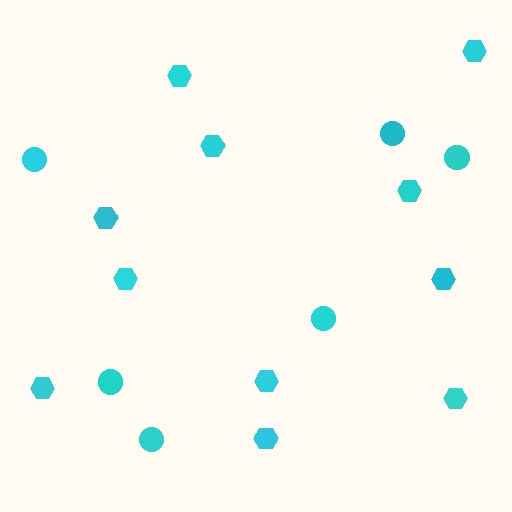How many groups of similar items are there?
There are 2 groups: one group of circles (6) and one group of hexagons (11).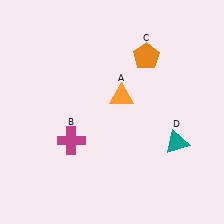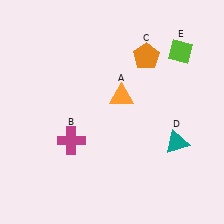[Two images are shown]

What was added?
A lime diamond (E) was added in Image 2.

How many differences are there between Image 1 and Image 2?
There is 1 difference between the two images.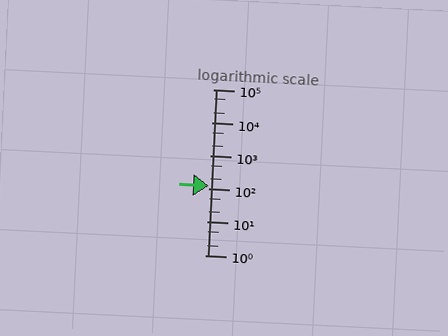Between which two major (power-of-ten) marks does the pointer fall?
The pointer is between 100 and 1000.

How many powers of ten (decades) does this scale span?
The scale spans 5 decades, from 1 to 100000.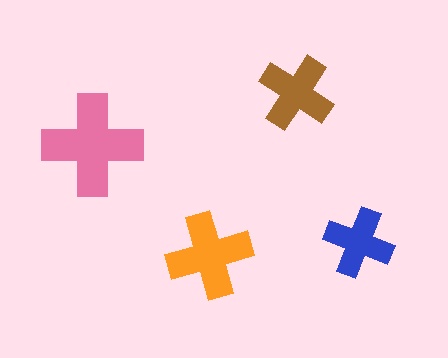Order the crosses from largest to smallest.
the pink one, the orange one, the brown one, the blue one.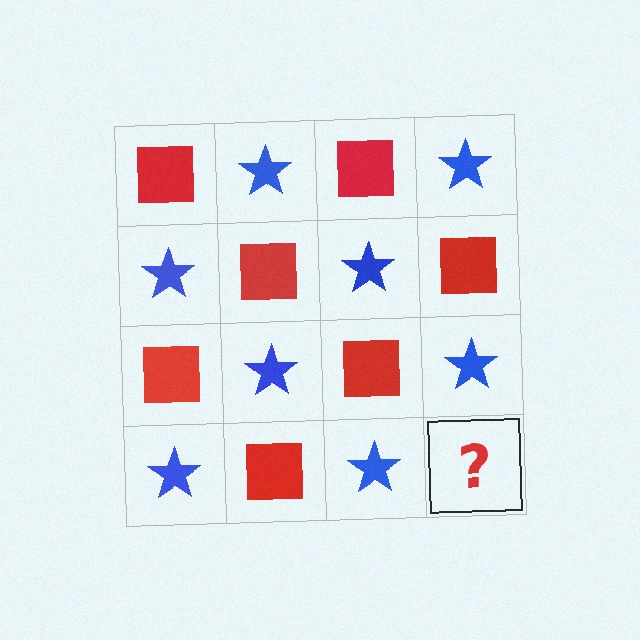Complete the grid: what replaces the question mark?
The question mark should be replaced with a red square.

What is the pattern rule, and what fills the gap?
The rule is that it alternates red square and blue star in a checkerboard pattern. The gap should be filled with a red square.